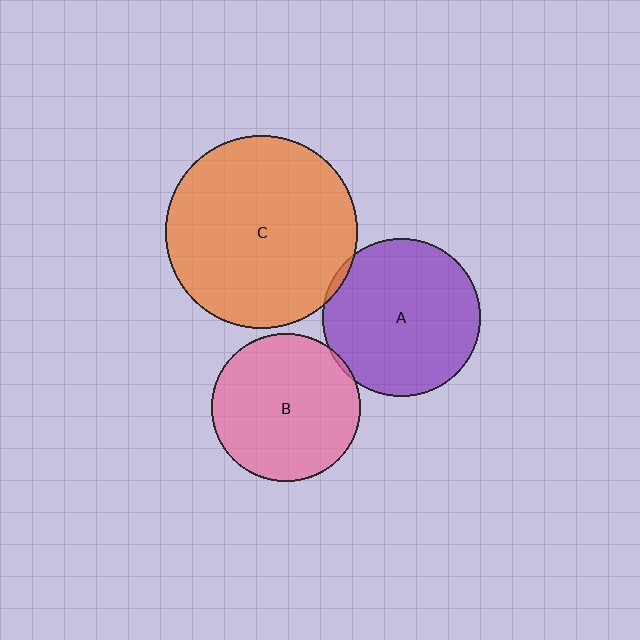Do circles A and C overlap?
Yes.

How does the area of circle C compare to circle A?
Approximately 1.5 times.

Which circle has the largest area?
Circle C (orange).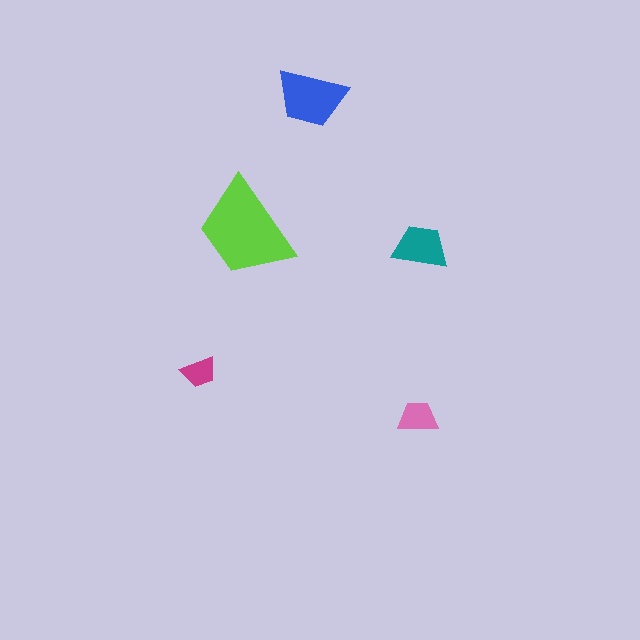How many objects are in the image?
There are 5 objects in the image.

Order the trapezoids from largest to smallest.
the lime one, the blue one, the teal one, the pink one, the magenta one.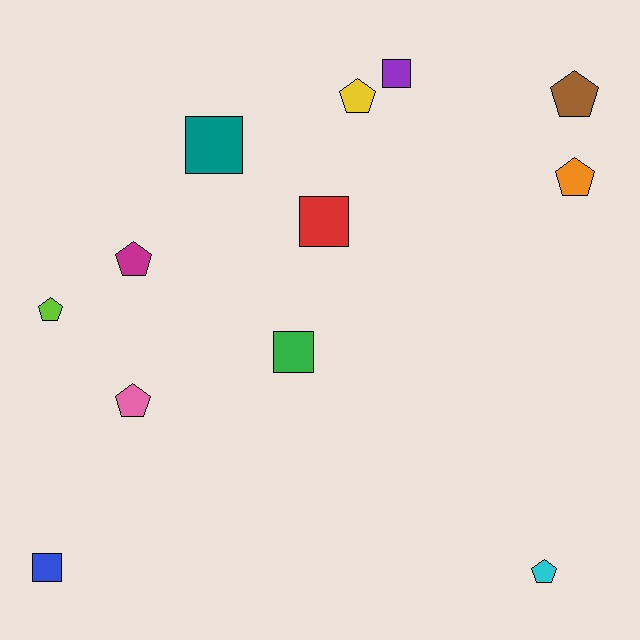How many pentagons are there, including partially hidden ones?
There are 7 pentagons.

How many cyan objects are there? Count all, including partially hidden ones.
There is 1 cyan object.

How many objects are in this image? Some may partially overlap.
There are 12 objects.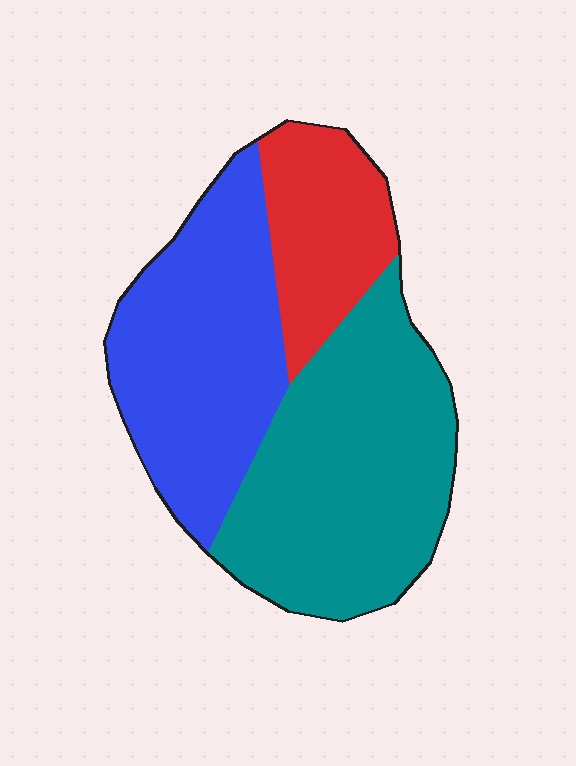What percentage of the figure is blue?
Blue takes up about three eighths (3/8) of the figure.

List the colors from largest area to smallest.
From largest to smallest: teal, blue, red.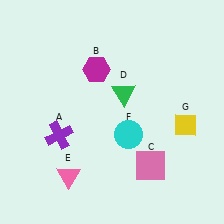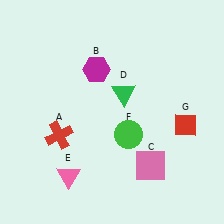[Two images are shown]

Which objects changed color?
A changed from purple to red. F changed from cyan to green. G changed from yellow to red.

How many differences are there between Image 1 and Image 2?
There are 3 differences between the two images.